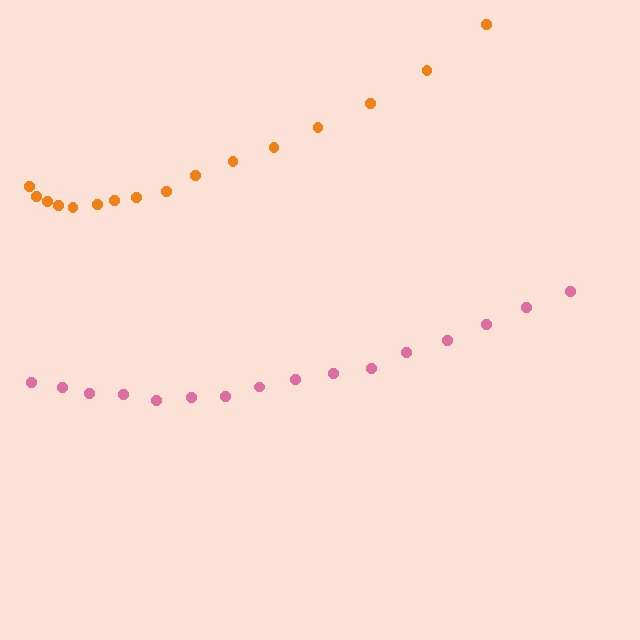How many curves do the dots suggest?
There are 2 distinct paths.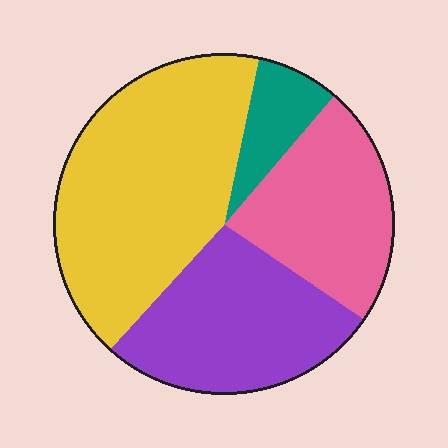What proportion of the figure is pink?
Pink covers around 25% of the figure.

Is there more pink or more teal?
Pink.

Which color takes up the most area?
Yellow, at roughly 40%.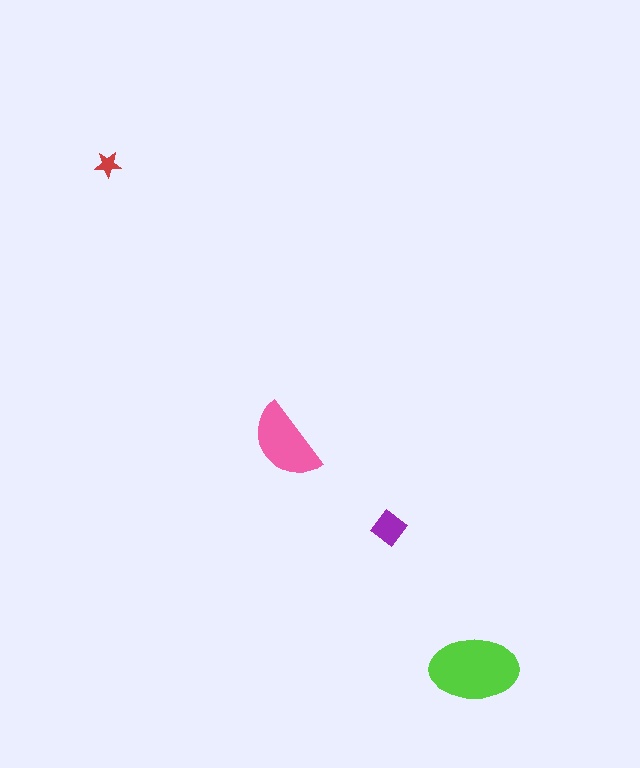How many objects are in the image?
There are 4 objects in the image.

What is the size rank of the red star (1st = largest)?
4th.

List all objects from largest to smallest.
The lime ellipse, the pink semicircle, the purple diamond, the red star.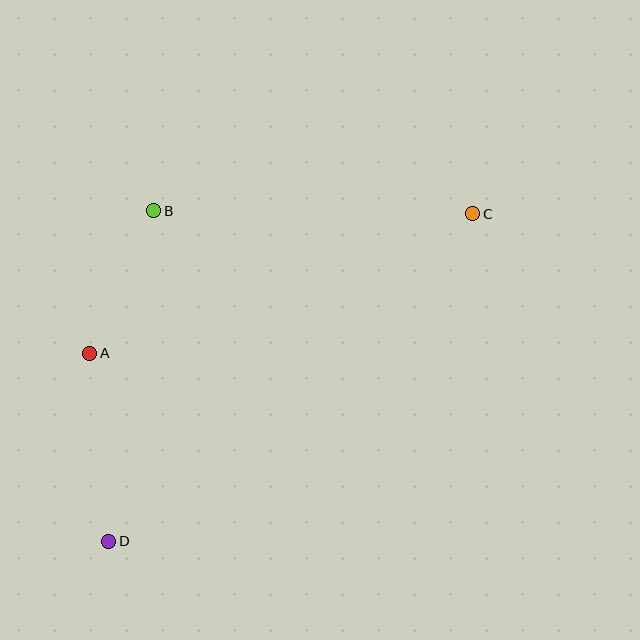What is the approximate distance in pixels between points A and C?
The distance between A and C is approximately 407 pixels.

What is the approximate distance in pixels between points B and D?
The distance between B and D is approximately 334 pixels.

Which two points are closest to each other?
Points A and B are closest to each other.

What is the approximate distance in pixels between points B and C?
The distance between B and C is approximately 319 pixels.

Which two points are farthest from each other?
Points C and D are farthest from each other.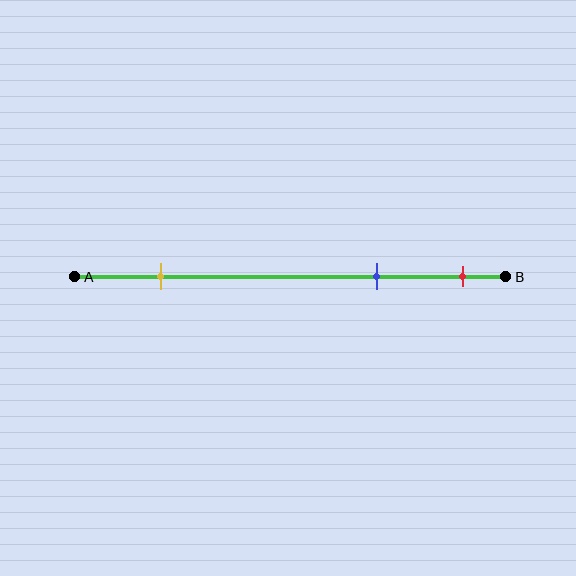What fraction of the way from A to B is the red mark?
The red mark is approximately 90% (0.9) of the way from A to B.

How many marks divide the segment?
There are 3 marks dividing the segment.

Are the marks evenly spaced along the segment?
No, the marks are not evenly spaced.